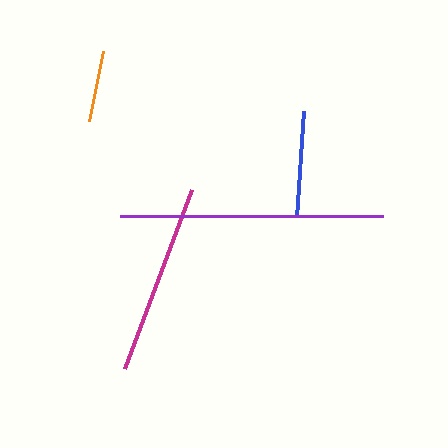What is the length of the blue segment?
The blue segment is approximately 106 pixels long.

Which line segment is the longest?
The purple line is the longest at approximately 263 pixels.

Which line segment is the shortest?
The orange line is the shortest at approximately 70 pixels.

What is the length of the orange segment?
The orange segment is approximately 70 pixels long.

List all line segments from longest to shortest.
From longest to shortest: purple, magenta, blue, orange.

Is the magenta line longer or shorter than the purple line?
The purple line is longer than the magenta line.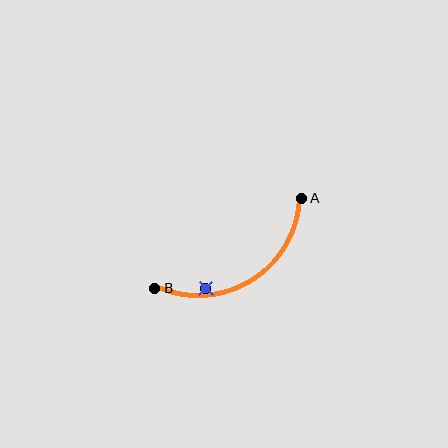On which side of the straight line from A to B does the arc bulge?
The arc bulges below the straight line connecting A and B.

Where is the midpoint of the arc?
The arc midpoint is the point on the curve farthest from the straight line joining A and B. It sits below that line.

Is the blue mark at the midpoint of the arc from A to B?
No — the blue mark does not lie on the arc at all. It sits slightly inside the curve.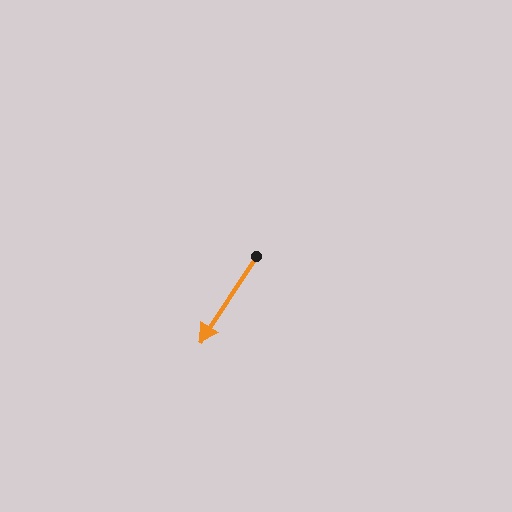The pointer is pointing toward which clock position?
Roughly 7 o'clock.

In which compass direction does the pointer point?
Southwest.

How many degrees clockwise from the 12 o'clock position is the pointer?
Approximately 213 degrees.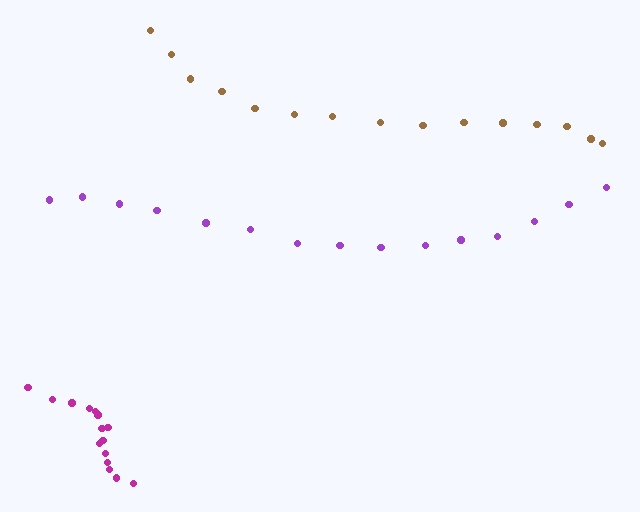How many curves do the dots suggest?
There are 3 distinct paths.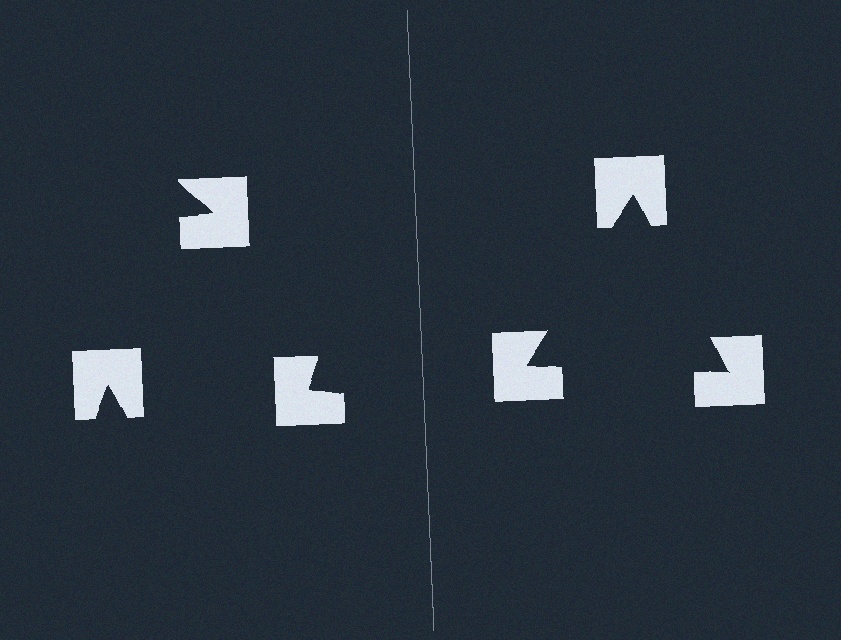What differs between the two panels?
The notched squares are positioned identically on both sides; only the wedge orientations differ. On the right they align to a triangle; on the left they are misaligned.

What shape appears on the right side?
An illusory triangle.